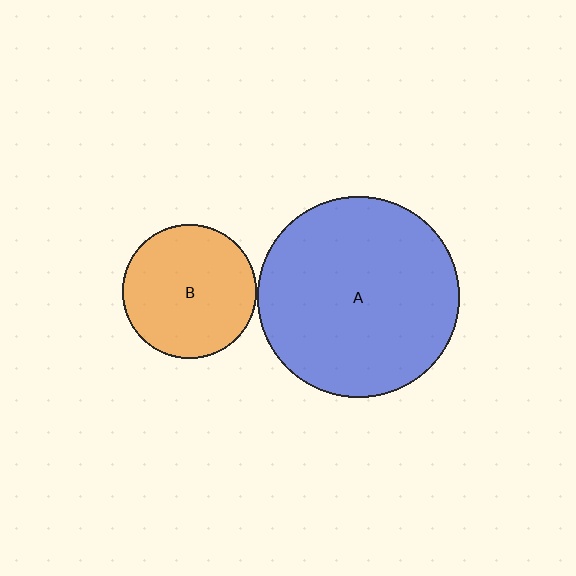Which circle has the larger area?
Circle A (blue).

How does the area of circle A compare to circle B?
Approximately 2.3 times.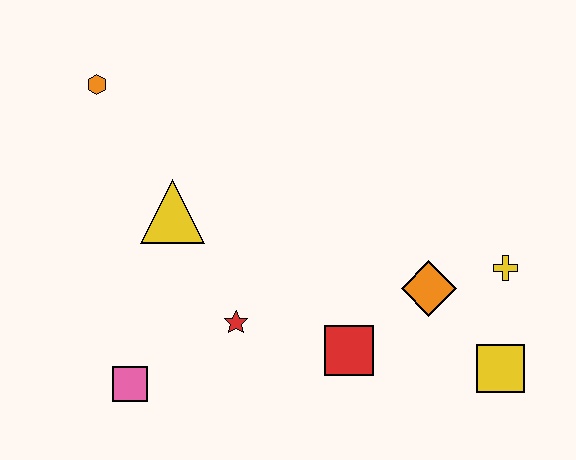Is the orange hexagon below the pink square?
No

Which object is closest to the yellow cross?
The orange diamond is closest to the yellow cross.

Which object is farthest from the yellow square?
The orange hexagon is farthest from the yellow square.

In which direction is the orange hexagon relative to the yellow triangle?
The orange hexagon is above the yellow triangle.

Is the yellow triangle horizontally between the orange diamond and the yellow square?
No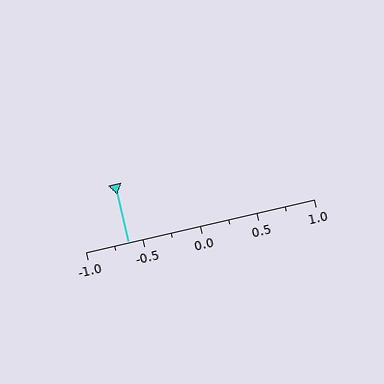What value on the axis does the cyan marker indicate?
The marker indicates approximately -0.62.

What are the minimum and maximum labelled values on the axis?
The axis runs from -1.0 to 1.0.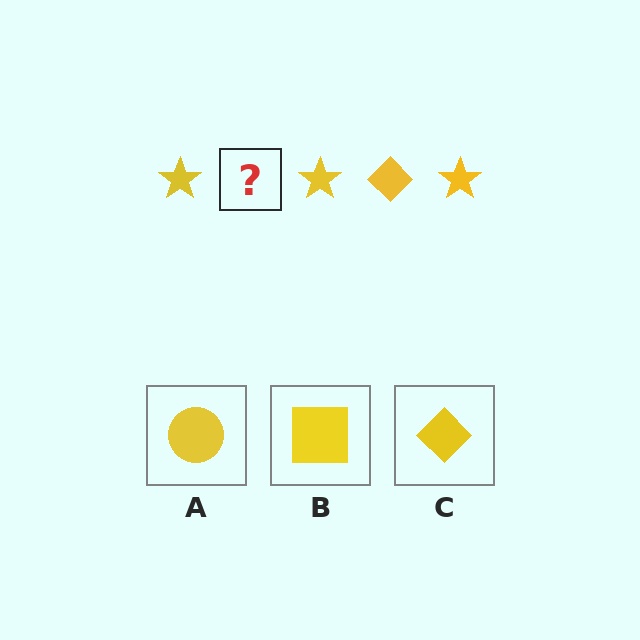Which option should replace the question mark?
Option C.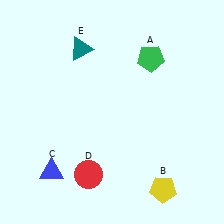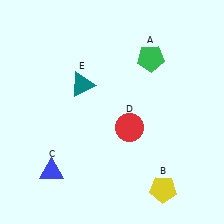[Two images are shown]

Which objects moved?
The objects that moved are: the red circle (D), the teal triangle (E).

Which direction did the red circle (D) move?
The red circle (D) moved up.